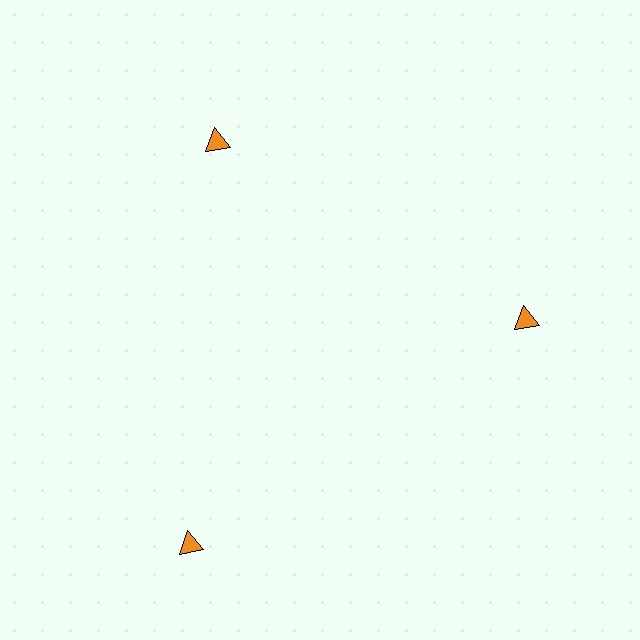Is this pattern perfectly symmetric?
No. The 3 orange triangles are arranged in a ring, but one element near the 7 o'clock position is pushed outward from the center, breaking the 3-fold rotational symmetry.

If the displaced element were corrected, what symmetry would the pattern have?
It would have 3-fold rotational symmetry — the pattern would map onto itself every 120 degrees.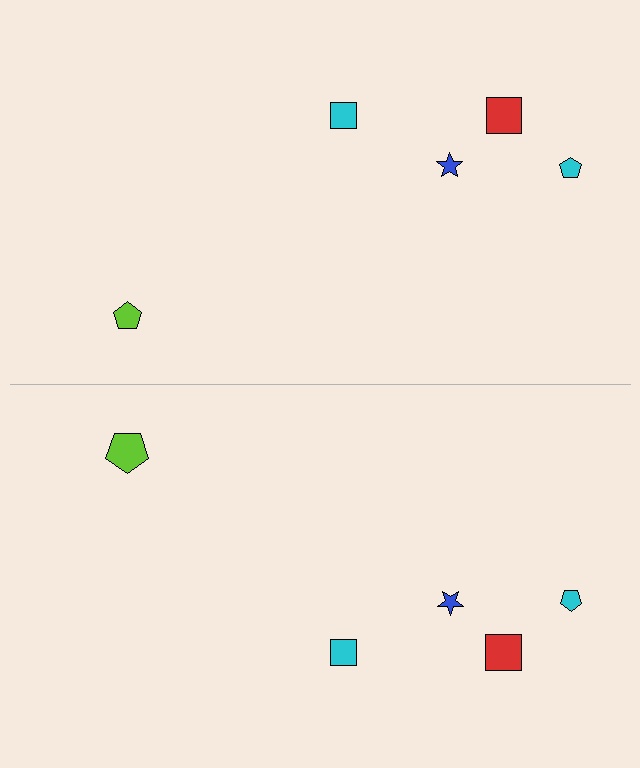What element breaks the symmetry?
The lime pentagon on the bottom side has a different size than its mirror counterpart.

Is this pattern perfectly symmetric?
No, the pattern is not perfectly symmetric. The lime pentagon on the bottom side has a different size than its mirror counterpart.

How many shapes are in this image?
There are 10 shapes in this image.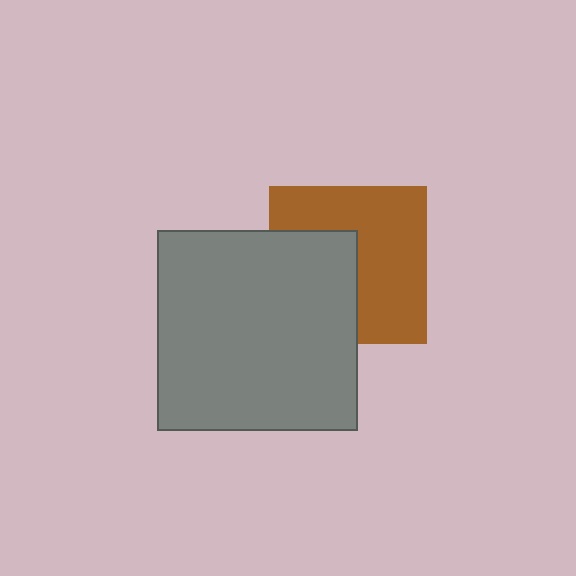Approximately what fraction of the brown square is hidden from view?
Roughly 40% of the brown square is hidden behind the gray square.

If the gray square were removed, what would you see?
You would see the complete brown square.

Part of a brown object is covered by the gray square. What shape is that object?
It is a square.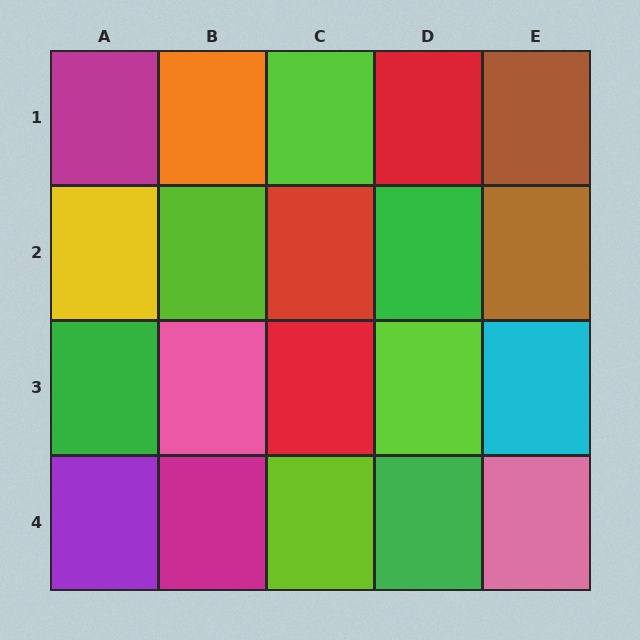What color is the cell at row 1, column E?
Brown.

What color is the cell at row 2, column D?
Green.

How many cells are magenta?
2 cells are magenta.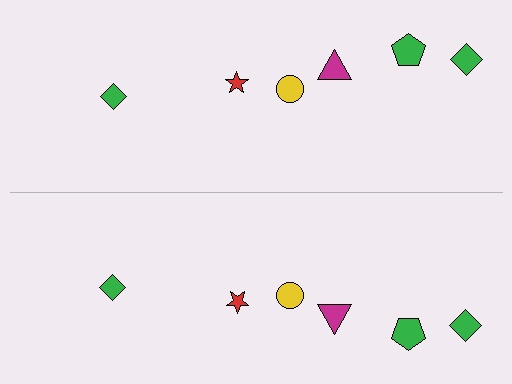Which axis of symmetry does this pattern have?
The pattern has a horizontal axis of symmetry running through the center of the image.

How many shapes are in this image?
There are 12 shapes in this image.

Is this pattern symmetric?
Yes, this pattern has bilateral (reflection) symmetry.